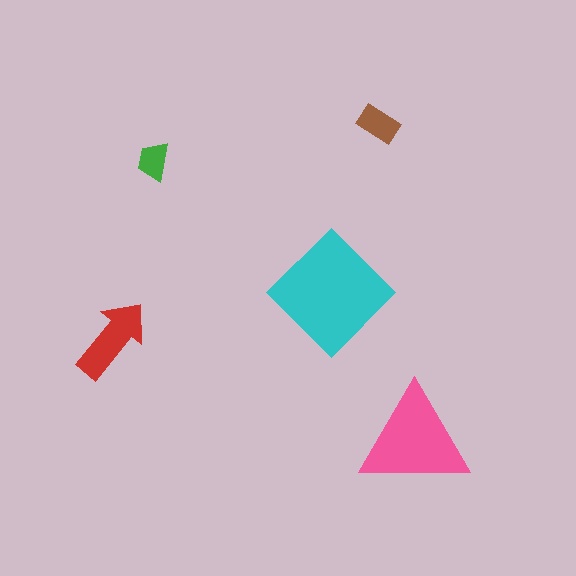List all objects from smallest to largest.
The green trapezoid, the brown rectangle, the red arrow, the pink triangle, the cyan diamond.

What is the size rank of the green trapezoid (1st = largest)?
5th.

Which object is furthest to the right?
The pink triangle is rightmost.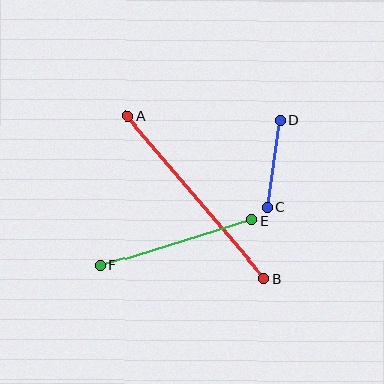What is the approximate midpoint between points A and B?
The midpoint is at approximately (196, 197) pixels.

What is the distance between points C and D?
The distance is approximately 87 pixels.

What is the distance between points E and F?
The distance is approximately 157 pixels.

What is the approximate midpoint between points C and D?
The midpoint is at approximately (274, 163) pixels.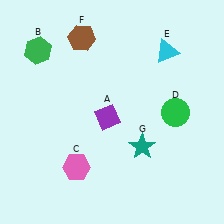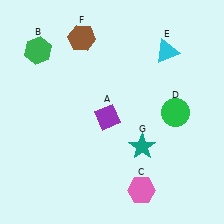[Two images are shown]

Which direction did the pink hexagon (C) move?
The pink hexagon (C) moved right.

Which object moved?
The pink hexagon (C) moved right.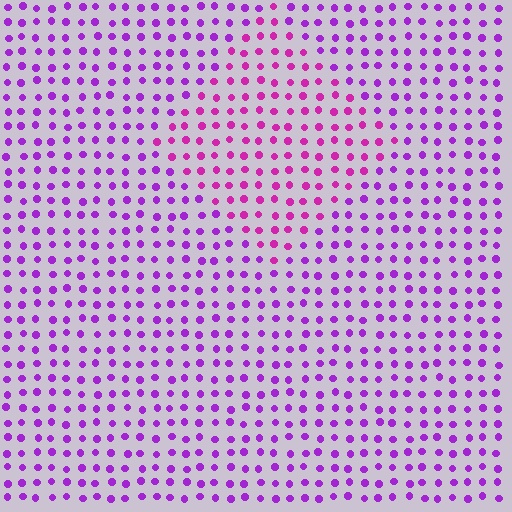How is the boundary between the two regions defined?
The boundary is defined purely by a slight shift in hue (about 29 degrees). Spacing, size, and orientation are identical on both sides.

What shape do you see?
I see a diamond.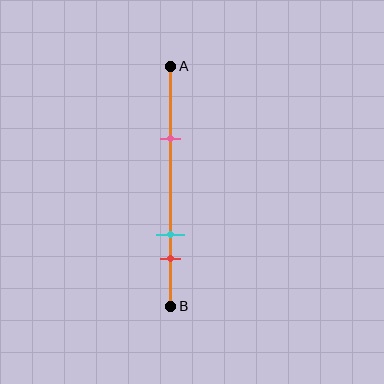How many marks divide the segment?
There are 3 marks dividing the segment.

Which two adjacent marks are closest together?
The cyan and red marks are the closest adjacent pair.